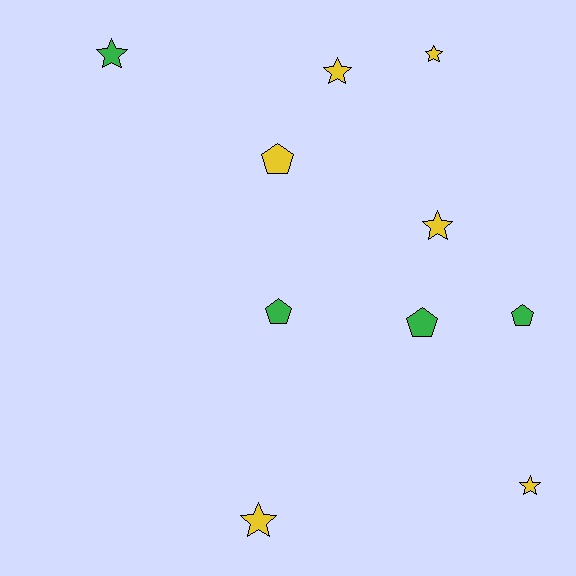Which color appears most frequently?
Yellow, with 6 objects.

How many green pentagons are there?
There are 3 green pentagons.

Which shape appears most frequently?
Star, with 6 objects.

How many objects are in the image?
There are 10 objects.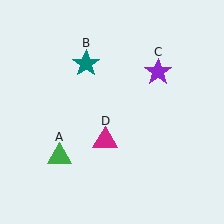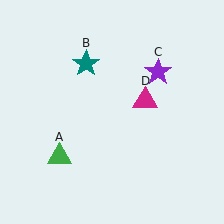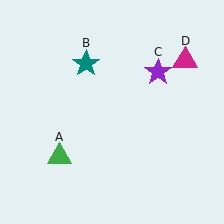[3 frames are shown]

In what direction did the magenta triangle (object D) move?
The magenta triangle (object D) moved up and to the right.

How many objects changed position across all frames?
1 object changed position: magenta triangle (object D).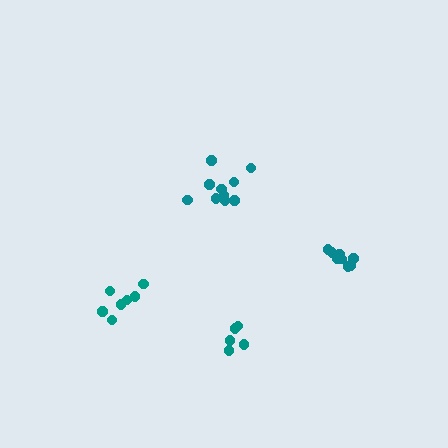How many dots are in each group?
Group 1: 5 dots, Group 2: 10 dots, Group 3: 8 dots, Group 4: 7 dots (30 total).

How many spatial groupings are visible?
There are 4 spatial groupings.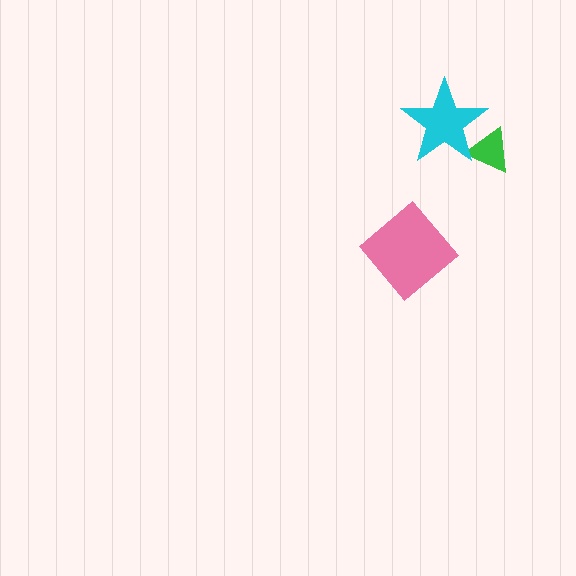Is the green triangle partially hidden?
Yes, it is partially covered by another shape.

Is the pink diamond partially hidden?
No, no other shape covers it.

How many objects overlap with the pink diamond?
0 objects overlap with the pink diamond.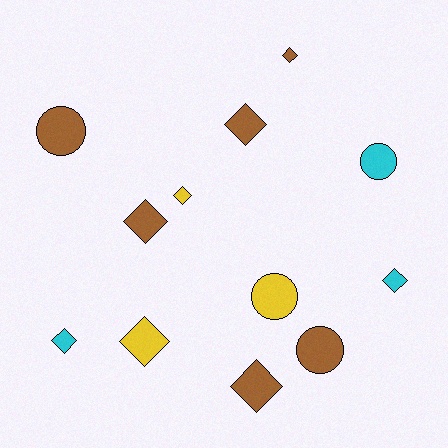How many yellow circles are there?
There is 1 yellow circle.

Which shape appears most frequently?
Diamond, with 8 objects.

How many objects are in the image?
There are 12 objects.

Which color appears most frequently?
Brown, with 6 objects.